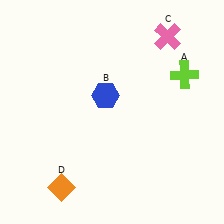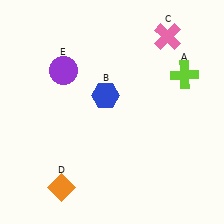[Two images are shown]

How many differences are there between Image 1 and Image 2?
There is 1 difference between the two images.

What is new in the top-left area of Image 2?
A purple circle (E) was added in the top-left area of Image 2.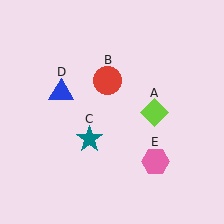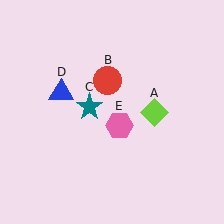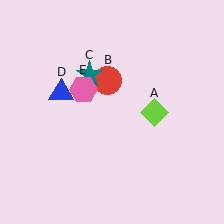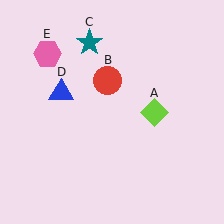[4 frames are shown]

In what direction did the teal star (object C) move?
The teal star (object C) moved up.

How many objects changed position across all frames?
2 objects changed position: teal star (object C), pink hexagon (object E).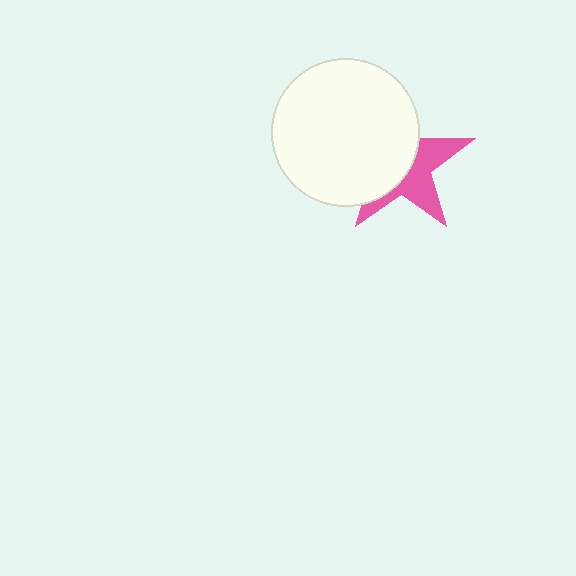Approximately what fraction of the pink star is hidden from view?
Roughly 57% of the pink star is hidden behind the white circle.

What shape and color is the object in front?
The object in front is a white circle.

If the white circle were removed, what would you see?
You would see the complete pink star.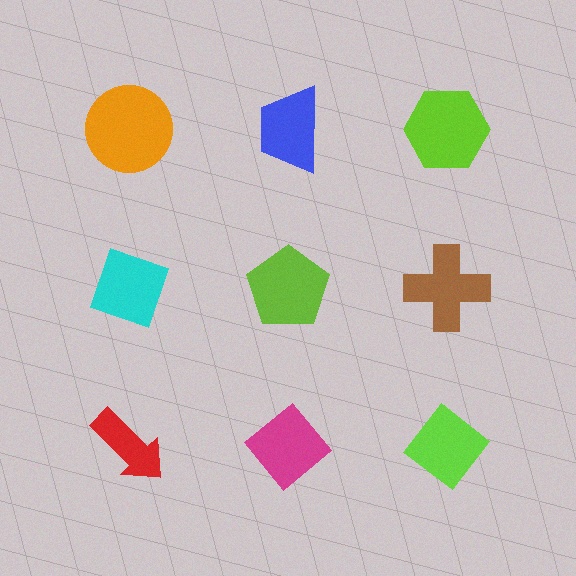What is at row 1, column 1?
An orange circle.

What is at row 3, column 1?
A red arrow.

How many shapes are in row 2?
3 shapes.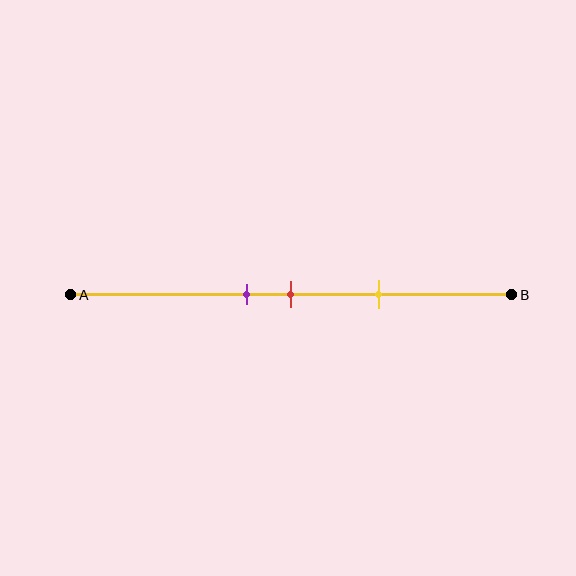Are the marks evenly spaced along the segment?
Yes, the marks are approximately evenly spaced.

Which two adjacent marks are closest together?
The purple and red marks are the closest adjacent pair.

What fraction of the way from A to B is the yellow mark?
The yellow mark is approximately 70% (0.7) of the way from A to B.